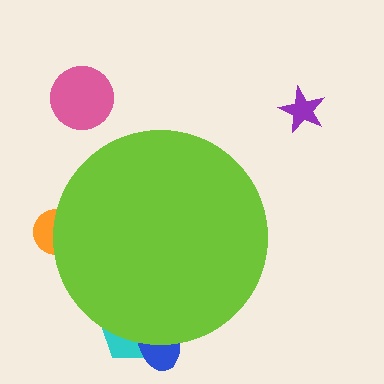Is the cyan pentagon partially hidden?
Yes, the cyan pentagon is partially hidden behind the lime circle.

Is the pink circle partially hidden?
No, the pink circle is fully visible.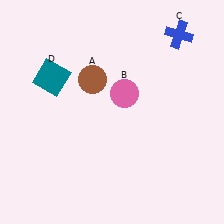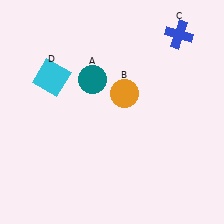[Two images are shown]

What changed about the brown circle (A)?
In Image 1, A is brown. In Image 2, it changed to teal.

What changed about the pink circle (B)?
In Image 1, B is pink. In Image 2, it changed to orange.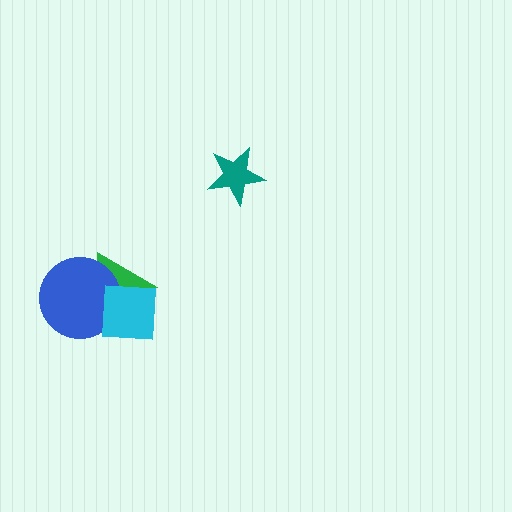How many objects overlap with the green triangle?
2 objects overlap with the green triangle.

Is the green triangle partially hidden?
Yes, it is partially covered by another shape.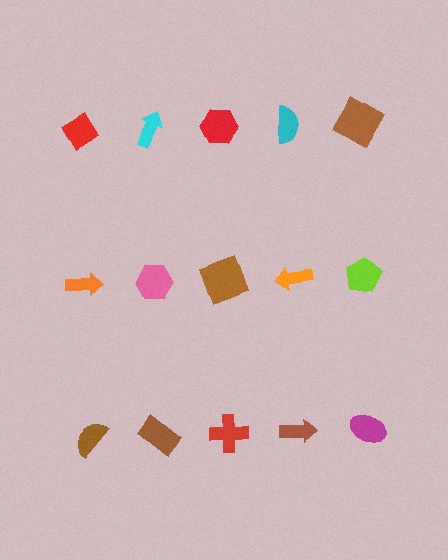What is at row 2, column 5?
A lime pentagon.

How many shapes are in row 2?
5 shapes.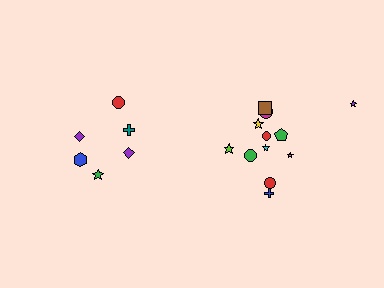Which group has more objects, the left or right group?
The right group.